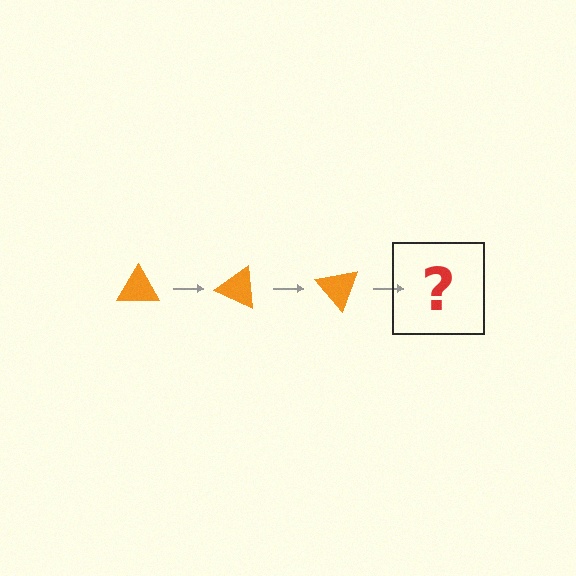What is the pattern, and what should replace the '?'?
The pattern is that the triangle rotates 25 degrees each step. The '?' should be an orange triangle rotated 75 degrees.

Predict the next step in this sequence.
The next step is an orange triangle rotated 75 degrees.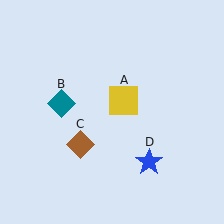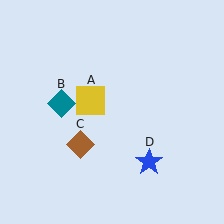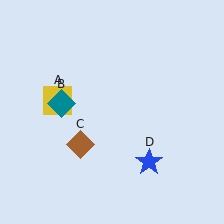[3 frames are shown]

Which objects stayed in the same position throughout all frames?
Teal diamond (object B) and brown diamond (object C) and blue star (object D) remained stationary.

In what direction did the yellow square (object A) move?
The yellow square (object A) moved left.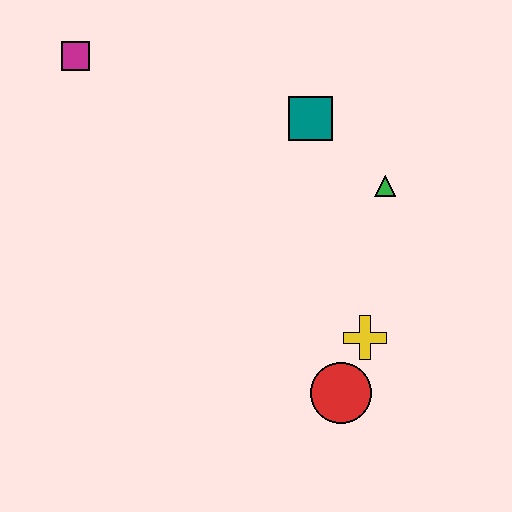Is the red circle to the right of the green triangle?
No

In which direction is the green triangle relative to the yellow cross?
The green triangle is above the yellow cross.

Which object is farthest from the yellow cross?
The magenta square is farthest from the yellow cross.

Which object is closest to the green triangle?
The teal square is closest to the green triangle.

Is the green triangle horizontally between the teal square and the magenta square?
No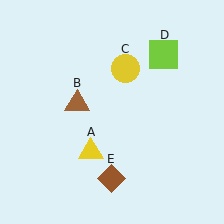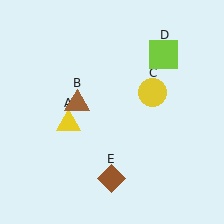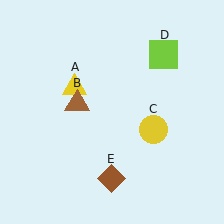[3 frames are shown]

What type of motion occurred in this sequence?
The yellow triangle (object A), yellow circle (object C) rotated clockwise around the center of the scene.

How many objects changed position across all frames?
2 objects changed position: yellow triangle (object A), yellow circle (object C).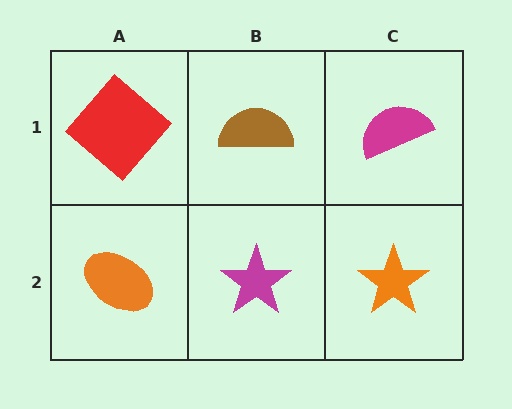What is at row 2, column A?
An orange ellipse.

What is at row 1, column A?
A red diamond.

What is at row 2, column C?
An orange star.